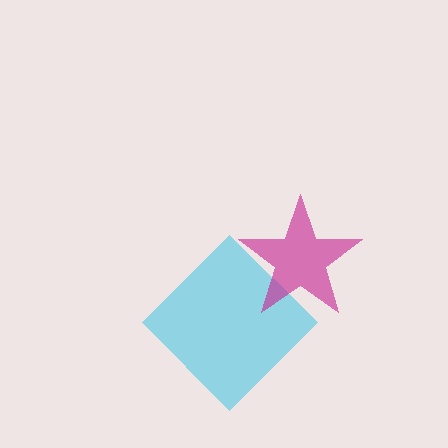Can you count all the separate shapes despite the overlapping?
Yes, there are 2 separate shapes.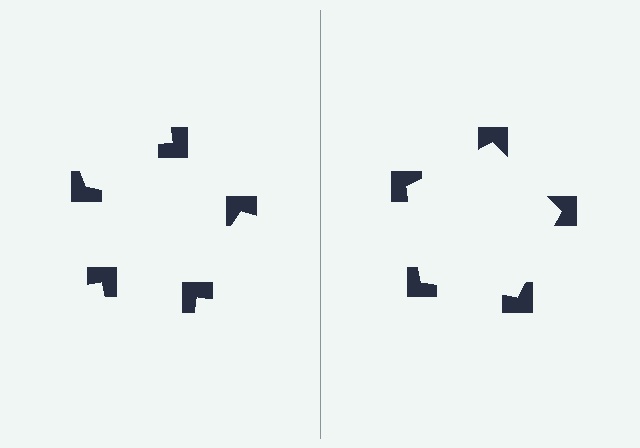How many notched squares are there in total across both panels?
10 — 5 on each side.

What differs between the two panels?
The notched squares are positioned identically on both sides; only the wedge orientations differ. On the right they align to a pentagon; on the left they are misaligned.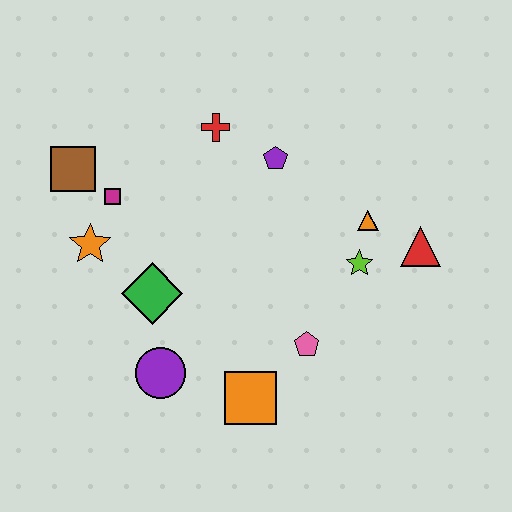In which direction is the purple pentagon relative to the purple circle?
The purple pentagon is above the purple circle.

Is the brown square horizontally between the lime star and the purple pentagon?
No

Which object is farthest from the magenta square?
The red triangle is farthest from the magenta square.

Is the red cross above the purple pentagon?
Yes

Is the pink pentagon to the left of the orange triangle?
Yes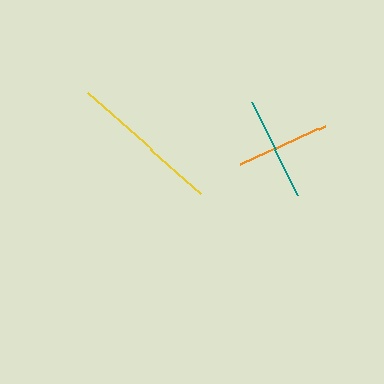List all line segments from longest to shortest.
From longest to shortest: yellow, teal, orange.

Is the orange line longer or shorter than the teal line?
The teal line is longer than the orange line.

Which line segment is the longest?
The yellow line is the longest at approximately 152 pixels.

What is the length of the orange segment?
The orange segment is approximately 92 pixels long.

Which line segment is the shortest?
The orange line is the shortest at approximately 92 pixels.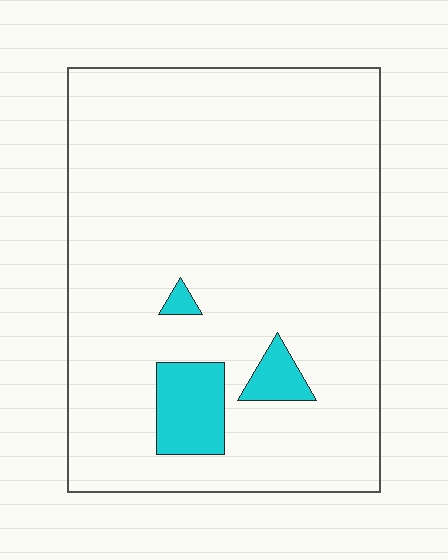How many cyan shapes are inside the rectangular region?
3.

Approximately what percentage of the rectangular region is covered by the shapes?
Approximately 10%.